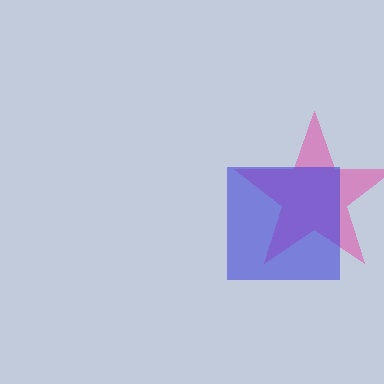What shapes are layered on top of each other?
The layered shapes are: a pink star, a blue square.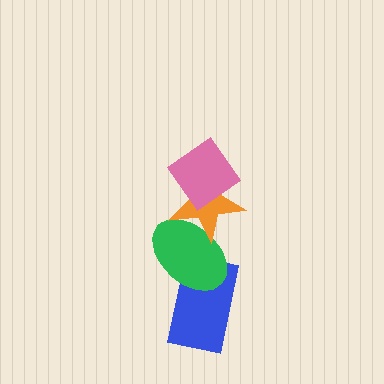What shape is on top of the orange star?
The pink diamond is on top of the orange star.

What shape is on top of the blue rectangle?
The green ellipse is on top of the blue rectangle.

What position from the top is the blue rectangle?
The blue rectangle is 4th from the top.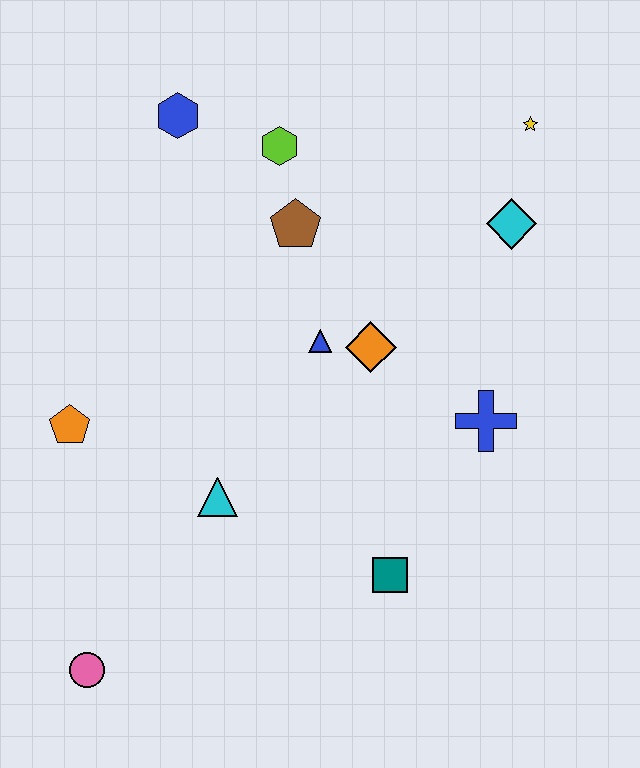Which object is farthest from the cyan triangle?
The yellow star is farthest from the cyan triangle.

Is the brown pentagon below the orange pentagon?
No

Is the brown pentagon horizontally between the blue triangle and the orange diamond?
No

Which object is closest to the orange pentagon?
The cyan triangle is closest to the orange pentagon.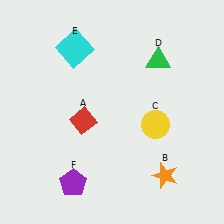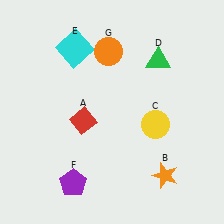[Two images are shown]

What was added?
An orange circle (G) was added in Image 2.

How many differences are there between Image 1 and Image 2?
There is 1 difference between the two images.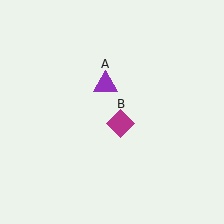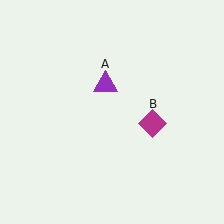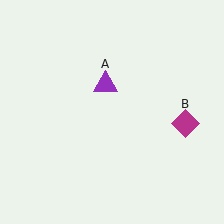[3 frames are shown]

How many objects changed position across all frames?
1 object changed position: magenta diamond (object B).